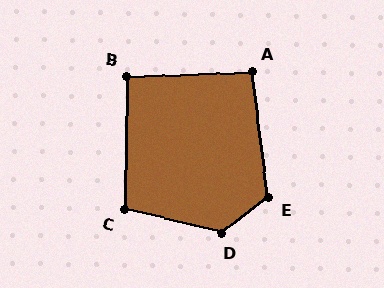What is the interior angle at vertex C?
Approximately 103 degrees (obtuse).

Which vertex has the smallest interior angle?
B, at approximately 93 degrees.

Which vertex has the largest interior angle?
D, at approximately 130 degrees.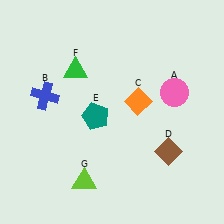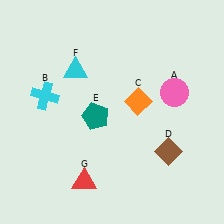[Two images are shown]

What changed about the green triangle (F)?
In Image 1, F is green. In Image 2, it changed to cyan.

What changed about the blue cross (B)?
In Image 1, B is blue. In Image 2, it changed to cyan.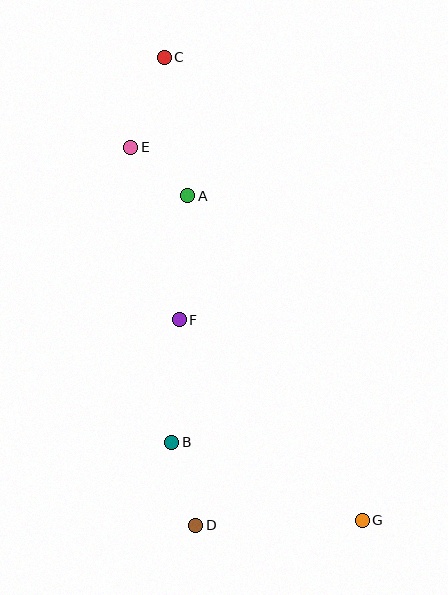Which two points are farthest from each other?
Points C and G are farthest from each other.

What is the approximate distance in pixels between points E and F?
The distance between E and F is approximately 179 pixels.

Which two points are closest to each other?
Points A and E are closest to each other.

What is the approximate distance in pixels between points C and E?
The distance between C and E is approximately 96 pixels.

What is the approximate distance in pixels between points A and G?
The distance between A and G is approximately 369 pixels.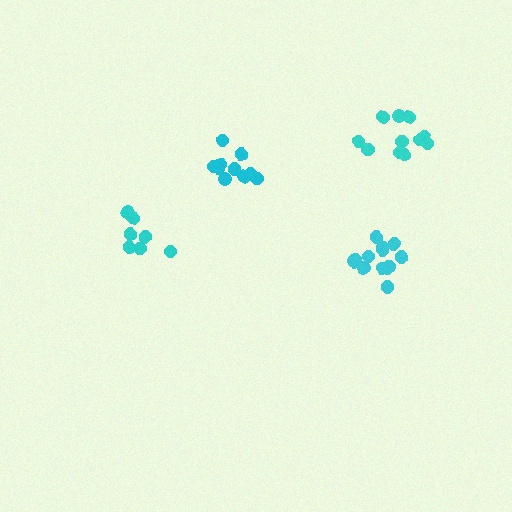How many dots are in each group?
Group 1: 10 dots, Group 2: 7 dots, Group 3: 13 dots, Group 4: 11 dots (41 total).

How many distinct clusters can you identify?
There are 4 distinct clusters.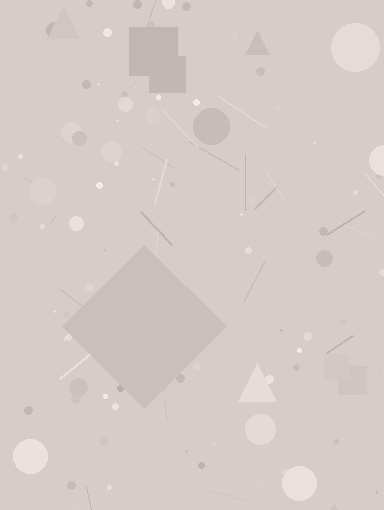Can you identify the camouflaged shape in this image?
The camouflaged shape is a diamond.